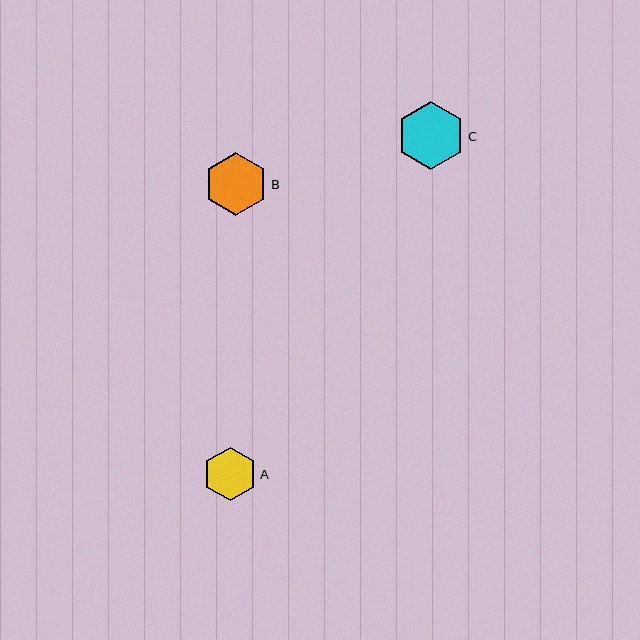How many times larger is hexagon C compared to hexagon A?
Hexagon C is approximately 1.3 times the size of hexagon A.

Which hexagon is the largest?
Hexagon C is the largest with a size of approximately 68 pixels.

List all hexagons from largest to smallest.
From largest to smallest: C, B, A.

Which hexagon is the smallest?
Hexagon A is the smallest with a size of approximately 54 pixels.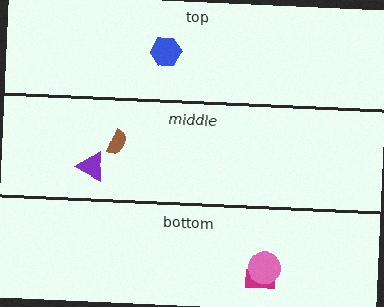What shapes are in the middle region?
The brown semicircle, the purple triangle.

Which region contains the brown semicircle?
The middle region.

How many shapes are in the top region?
1.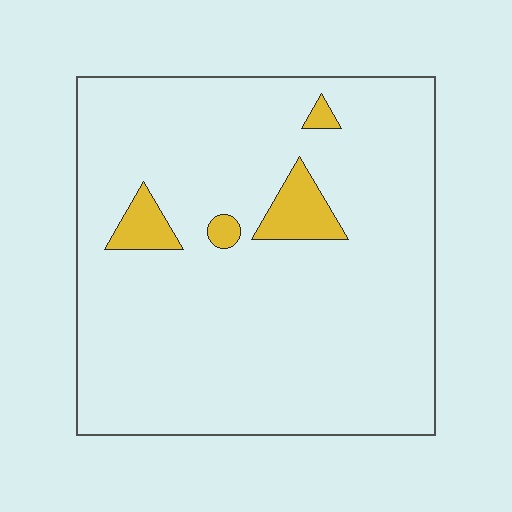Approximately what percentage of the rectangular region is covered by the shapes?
Approximately 5%.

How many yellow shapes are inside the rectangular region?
4.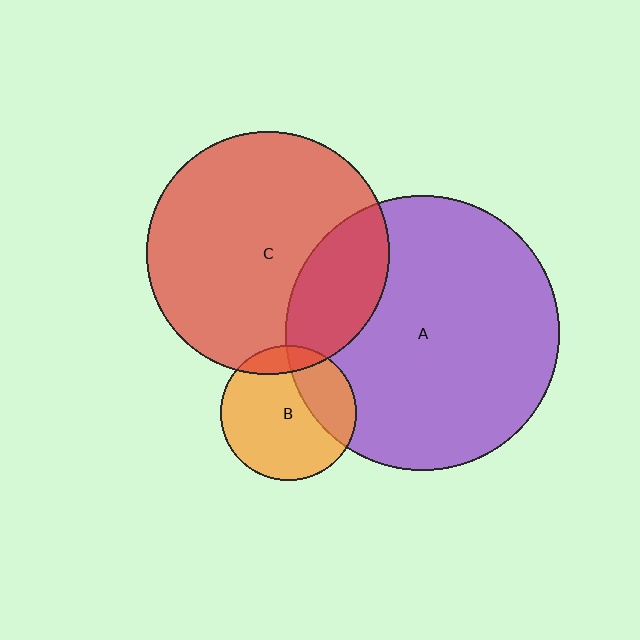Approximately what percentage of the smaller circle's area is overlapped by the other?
Approximately 15%.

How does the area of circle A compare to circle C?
Approximately 1.3 times.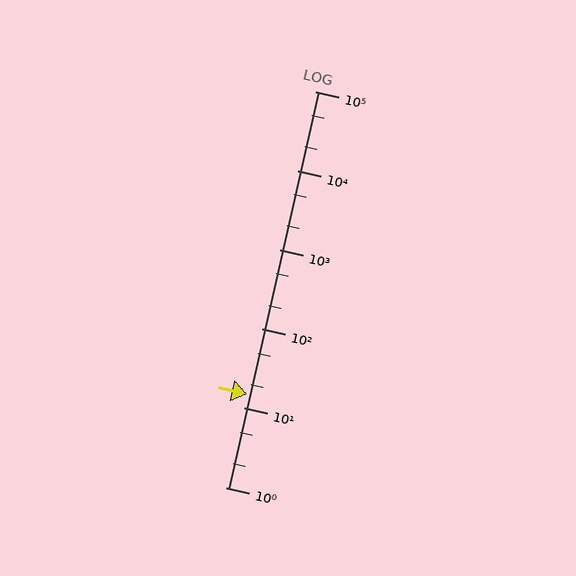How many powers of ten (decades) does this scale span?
The scale spans 5 decades, from 1 to 100000.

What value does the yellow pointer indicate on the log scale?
The pointer indicates approximately 15.